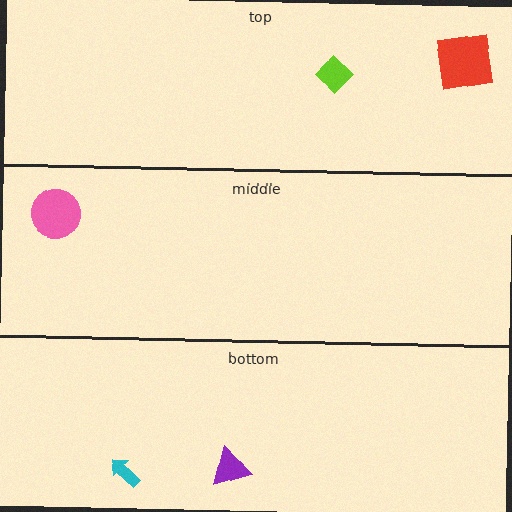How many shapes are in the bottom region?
2.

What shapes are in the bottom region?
The purple triangle, the cyan arrow.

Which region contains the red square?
The top region.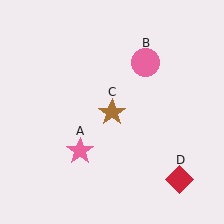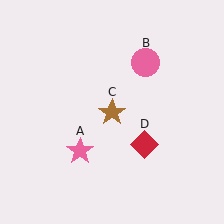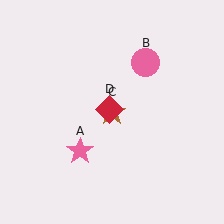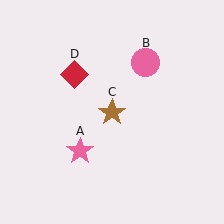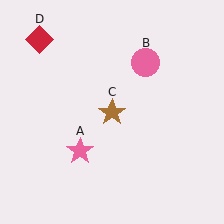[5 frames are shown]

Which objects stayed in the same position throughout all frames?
Pink star (object A) and pink circle (object B) and brown star (object C) remained stationary.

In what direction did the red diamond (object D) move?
The red diamond (object D) moved up and to the left.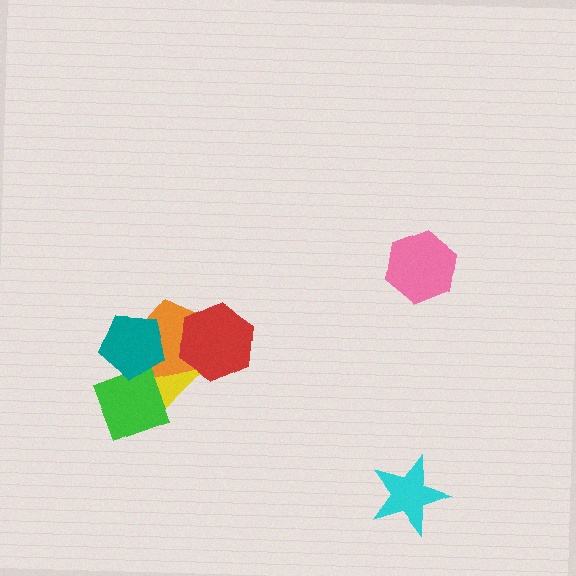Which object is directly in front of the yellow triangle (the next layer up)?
The orange pentagon is directly in front of the yellow triangle.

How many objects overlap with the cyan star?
0 objects overlap with the cyan star.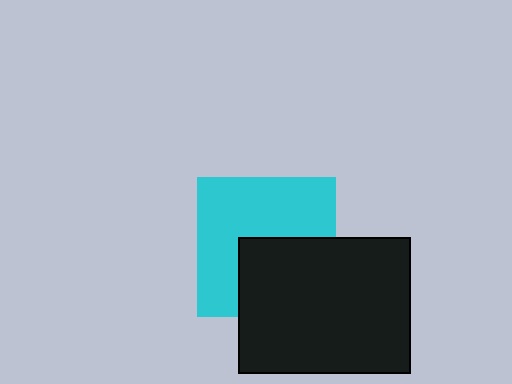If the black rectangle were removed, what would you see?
You would see the complete cyan square.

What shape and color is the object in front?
The object in front is a black rectangle.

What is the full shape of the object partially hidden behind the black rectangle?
The partially hidden object is a cyan square.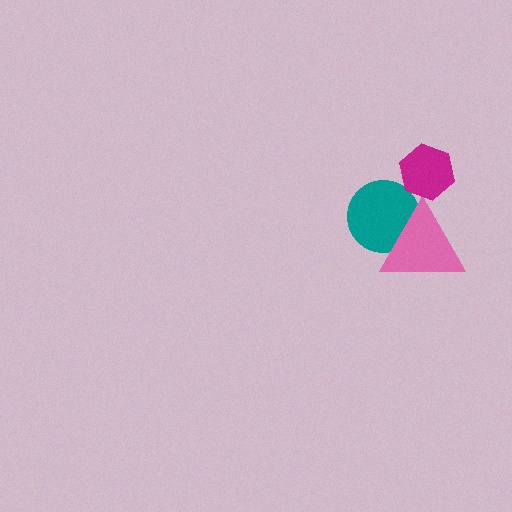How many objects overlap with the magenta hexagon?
0 objects overlap with the magenta hexagon.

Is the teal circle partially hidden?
Yes, it is partially covered by another shape.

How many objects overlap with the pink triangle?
1 object overlaps with the pink triangle.